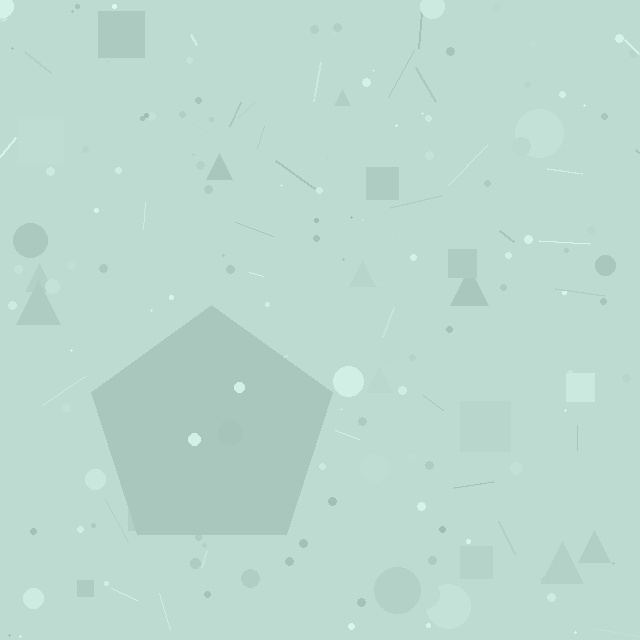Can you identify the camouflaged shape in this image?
The camouflaged shape is a pentagon.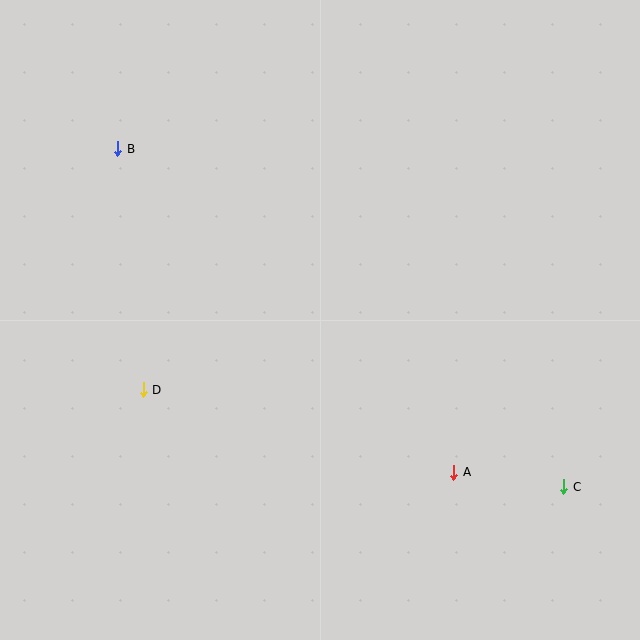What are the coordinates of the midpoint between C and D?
The midpoint between C and D is at (354, 438).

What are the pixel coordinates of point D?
Point D is at (143, 390).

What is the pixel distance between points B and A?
The distance between B and A is 466 pixels.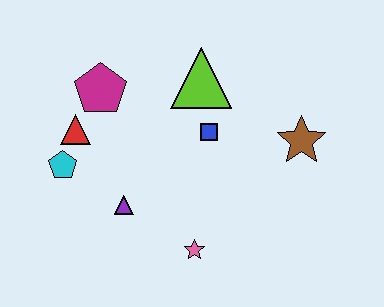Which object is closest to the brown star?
The blue square is closest to the brown star.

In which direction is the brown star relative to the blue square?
The brown star is to the right of the blue square.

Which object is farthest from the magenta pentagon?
The brown star is farthest from the magenta pentagon.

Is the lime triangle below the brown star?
No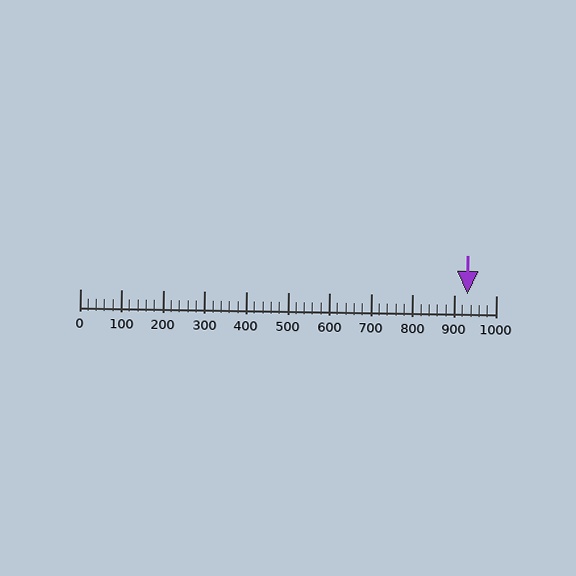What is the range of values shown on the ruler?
The ruler shows values from 0 to 1000.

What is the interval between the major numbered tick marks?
The major tick marks are spaced 100 units apart.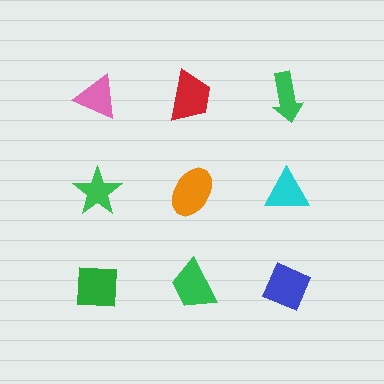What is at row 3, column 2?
A green trapezoid.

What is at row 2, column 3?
A cyan triangle.